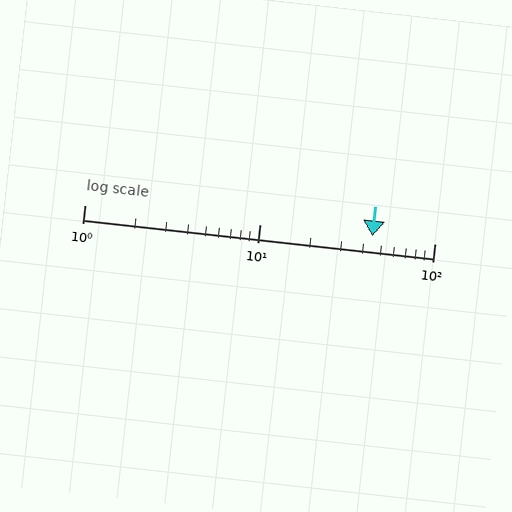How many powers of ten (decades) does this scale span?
The scale spans 2 decades, from 1 to 100.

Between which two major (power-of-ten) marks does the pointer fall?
The pointer is between 10 and 100.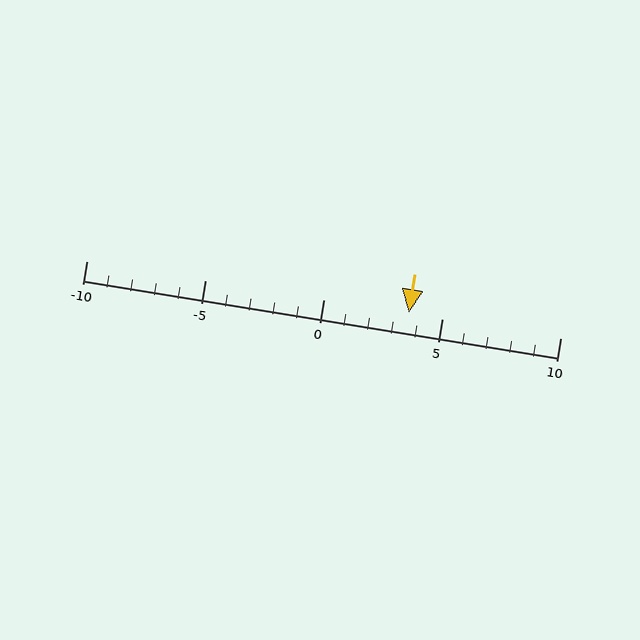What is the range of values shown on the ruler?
The ruler shows values from -10 to 10.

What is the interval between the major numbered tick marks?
The major tick marks are spaced 5 units apart.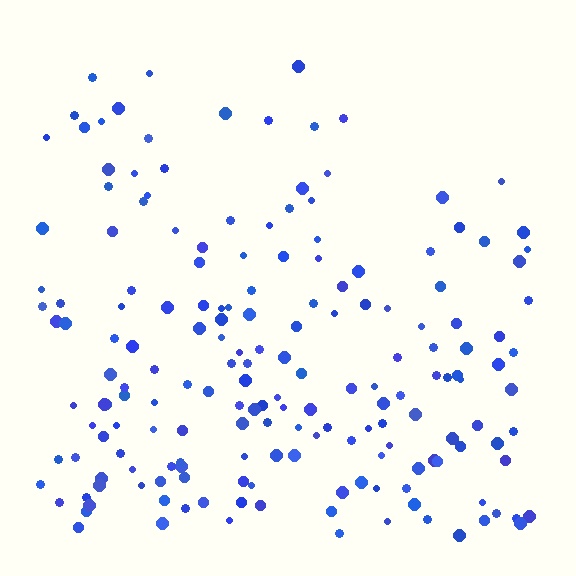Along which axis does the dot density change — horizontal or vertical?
Vertical.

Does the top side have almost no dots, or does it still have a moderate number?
Still a moderate number, just noticeably fewer than the bottom.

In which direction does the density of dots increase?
From top to bottom, with the bottom side densest.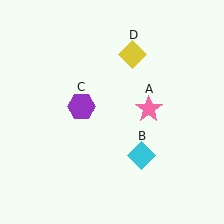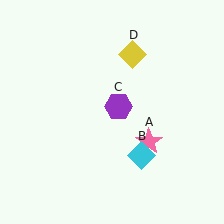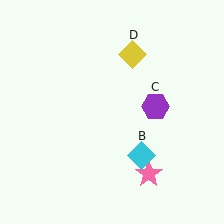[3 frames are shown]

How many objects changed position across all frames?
2 objects changed position: pink star (object A), purple hexagon (object C).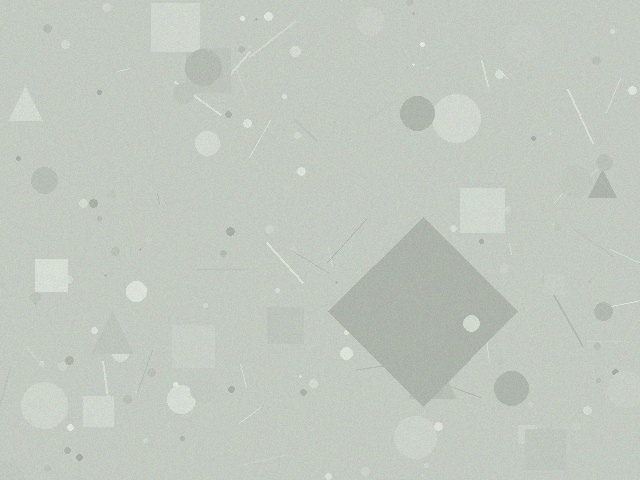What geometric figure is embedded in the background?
A diamond is embedded in the background.